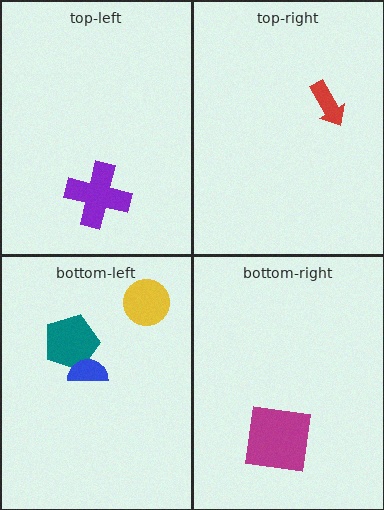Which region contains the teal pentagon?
The bottom-left region.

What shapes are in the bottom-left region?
The yellow circle, the teal pentagon, the blue semicircle.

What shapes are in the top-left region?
The purple cross.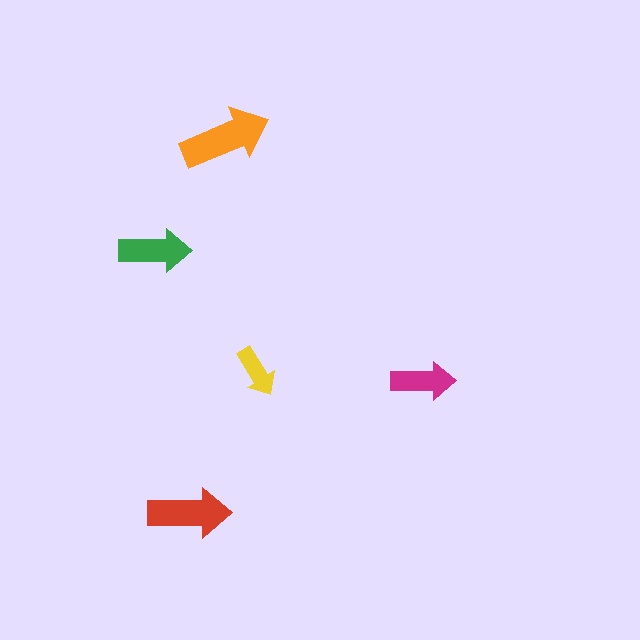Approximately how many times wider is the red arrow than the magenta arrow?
About 1.5 times wider.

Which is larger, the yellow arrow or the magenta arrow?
The magenta one.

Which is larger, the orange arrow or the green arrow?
The orange one.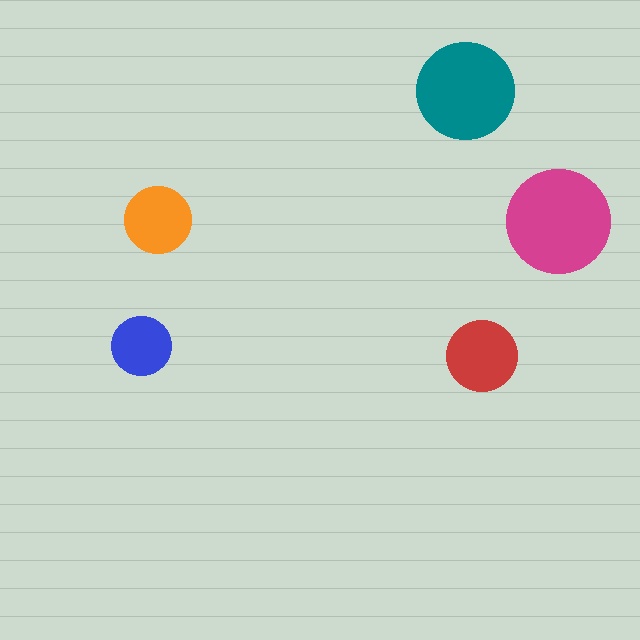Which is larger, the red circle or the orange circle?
The red one.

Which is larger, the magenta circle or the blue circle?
The magenta one.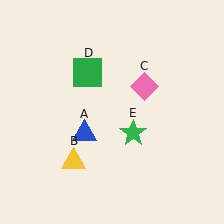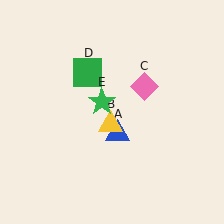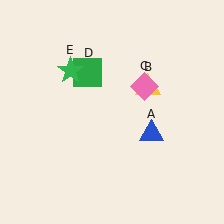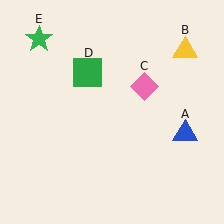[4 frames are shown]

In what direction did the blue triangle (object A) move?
The blue triangle (object A) moved right.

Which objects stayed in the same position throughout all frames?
Pink diamond (object C) and green square (object D) remained stationary.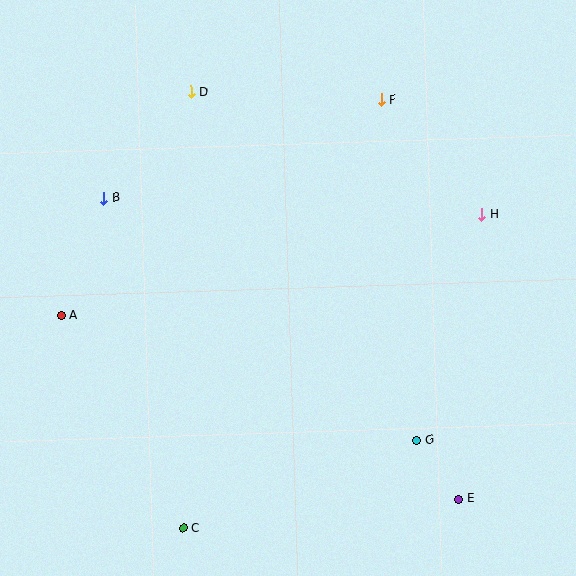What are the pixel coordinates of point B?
Point B is at (104, 198).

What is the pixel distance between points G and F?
The distance between G and F is 342 pixels.